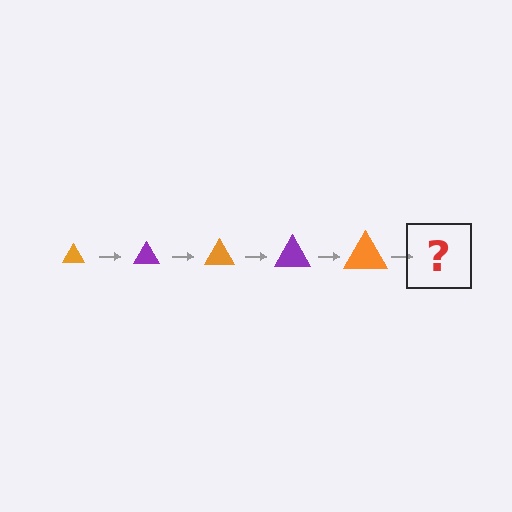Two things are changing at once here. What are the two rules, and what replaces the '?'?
The two rules are that the triangle grows larger each step and the color cycles through orange and purple. The '?' should be a purple triangle, larger than the previous one.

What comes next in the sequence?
The next element should be a purple triangle, larger than the previous one.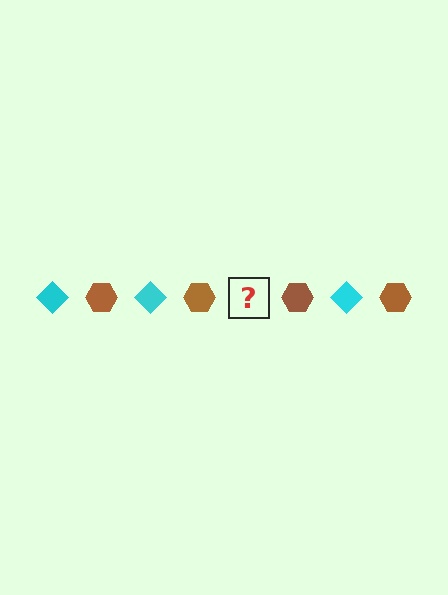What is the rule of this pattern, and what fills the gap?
The rule is that the pattern alternates between cyan diamond and brown hexagon. The gap should be filled with a cyan diamond.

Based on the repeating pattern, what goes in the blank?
The blank should be a cyan diamond.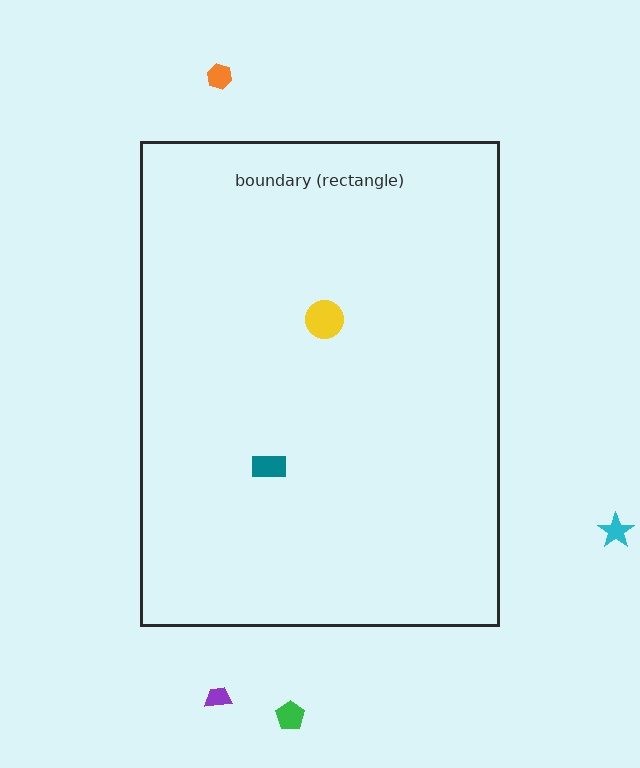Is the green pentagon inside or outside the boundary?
Outside.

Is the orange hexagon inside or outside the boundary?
Outside.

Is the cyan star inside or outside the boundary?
Outside.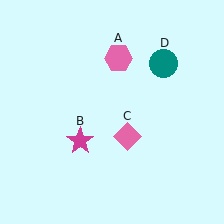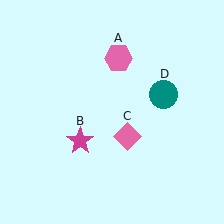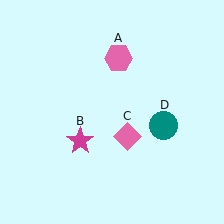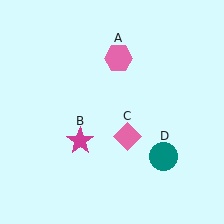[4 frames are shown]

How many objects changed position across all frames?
1 object changed position: teal circle (object D).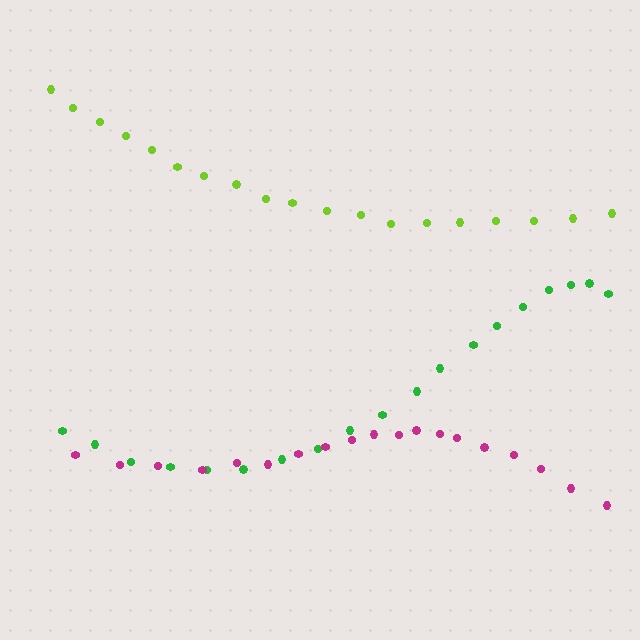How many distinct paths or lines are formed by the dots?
There are 3 distinct paths.